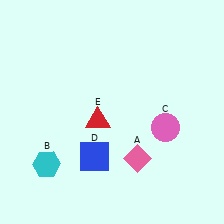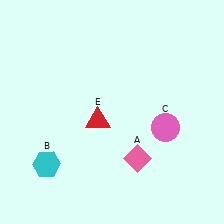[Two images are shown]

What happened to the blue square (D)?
The blue square (D) was removed in Image 2. It was in the bottom-left area of Image 1.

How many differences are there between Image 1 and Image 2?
There is 1 difference between the two images.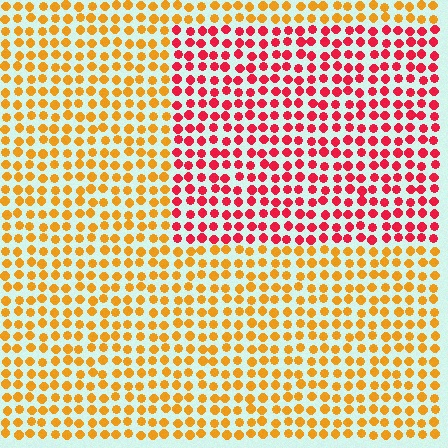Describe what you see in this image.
The image is filled with small orange elements in a uniform arrangement. A rectangle-shaped region is visible where the elements are tinted to a slightly different hue, forming a subtle color boundary.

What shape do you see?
I see a rectangle.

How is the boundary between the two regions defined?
The boundary is defined purely by a slight shift in hue (about 49 degrees). Spacing, size, and orientation are identical on both sides.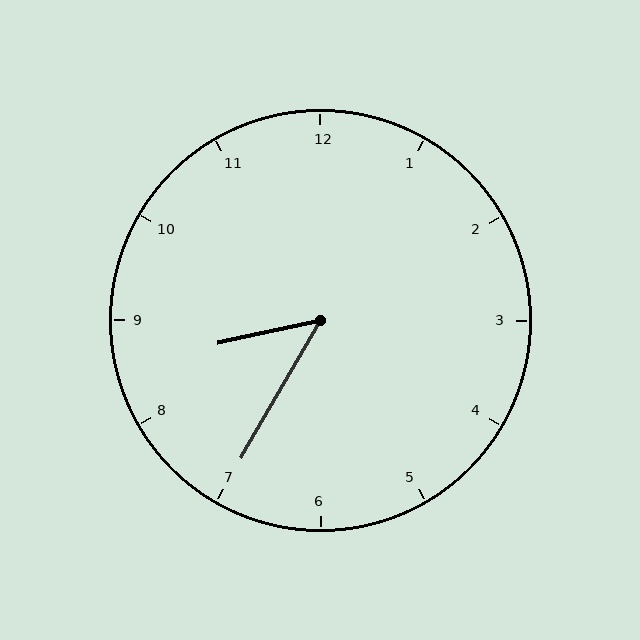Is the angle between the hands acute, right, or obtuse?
It is acute.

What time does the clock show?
8:35.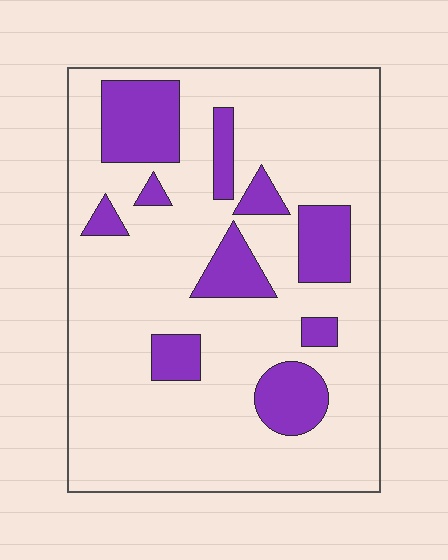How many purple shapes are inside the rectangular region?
10.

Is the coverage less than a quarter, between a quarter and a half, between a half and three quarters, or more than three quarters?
Less than a quarter.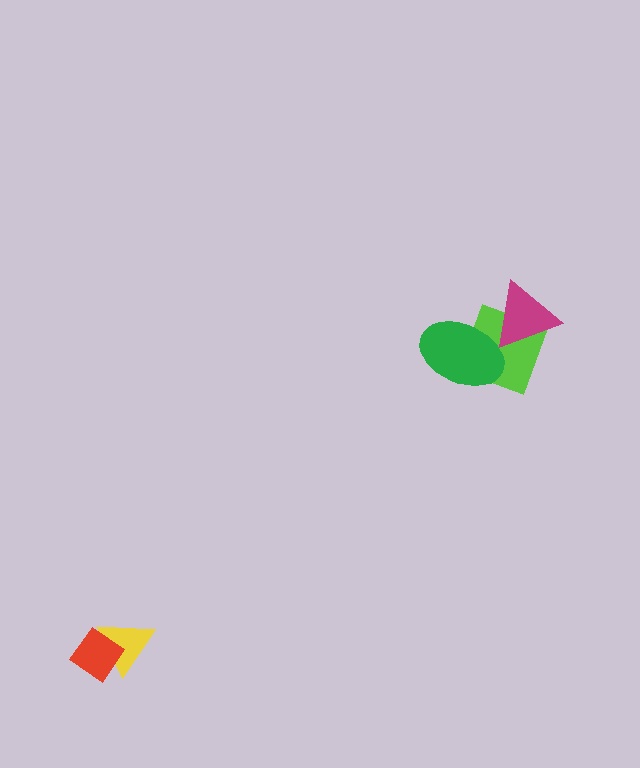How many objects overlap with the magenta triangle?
2 objects overlap with the magenta triangle.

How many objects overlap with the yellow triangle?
1 object overlaps with the yellow triangle.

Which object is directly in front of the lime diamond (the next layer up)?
The magenta triangle is directly in front of the lime diamond.